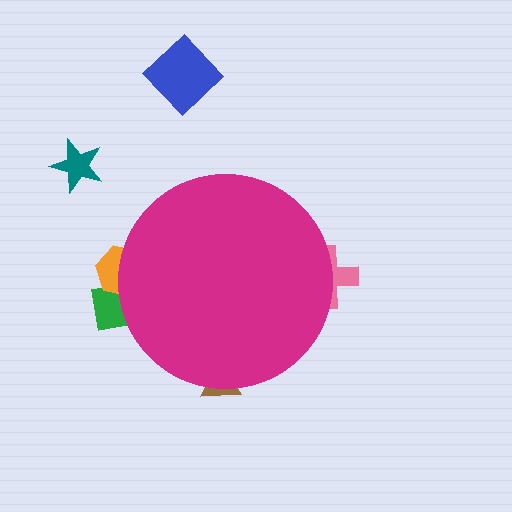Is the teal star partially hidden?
No, the teal star is fully visible.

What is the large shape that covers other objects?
A magenta circle.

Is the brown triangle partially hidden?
Yes, the brown triangle is partially hidden behind the magenta circle.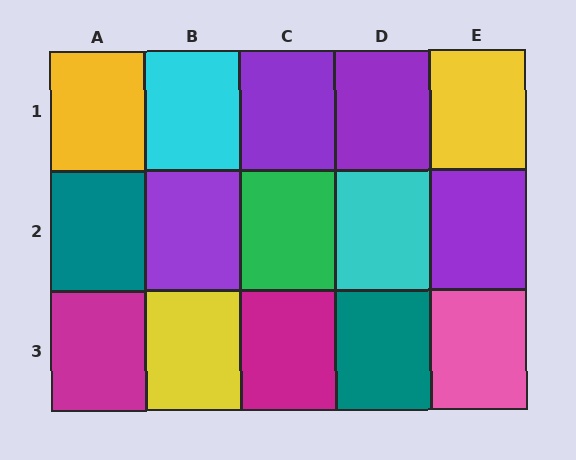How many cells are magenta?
2 cells are magenta.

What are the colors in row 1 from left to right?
Yellow, cyan, purple, purple, yellow.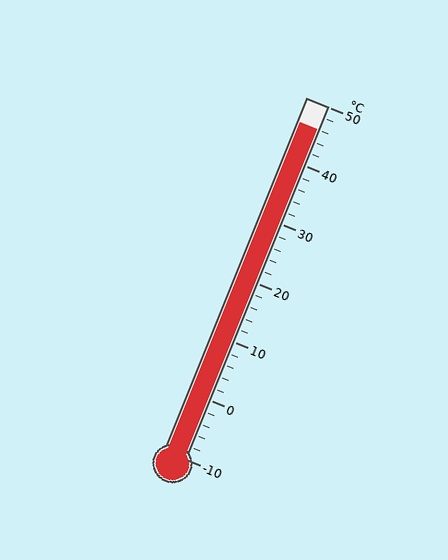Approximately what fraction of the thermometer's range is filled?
The thermometer is filled to approximately 95% of its range.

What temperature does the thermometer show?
The thermometer shows approximately 46°C.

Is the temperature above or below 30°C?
The temperature is above 30°C.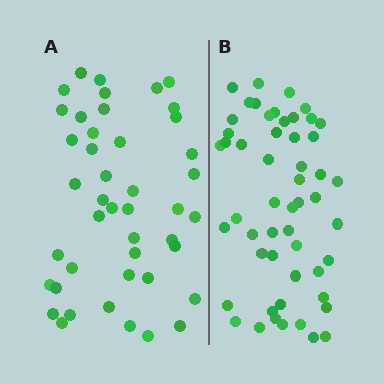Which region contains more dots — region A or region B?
Region B (the right region) has more dots.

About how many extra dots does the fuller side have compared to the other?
Region B has roughly 8 or so more dots than region A.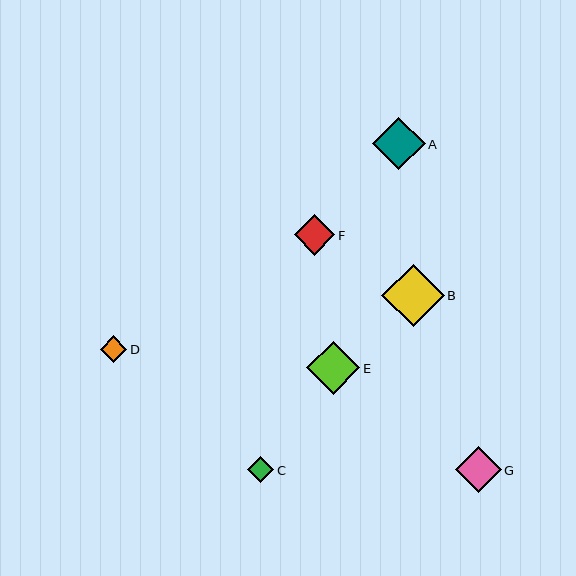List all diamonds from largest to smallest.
From largest to smallest: B, E, A, G, F, D, C.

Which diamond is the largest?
Diamond B is the largest with a size of approximately 62 pixels.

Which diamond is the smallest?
Diamond C is the smallest with a size of approximately 26 pixels.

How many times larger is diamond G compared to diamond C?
Diamond G is approximately 1.7 times the size of diamond C.